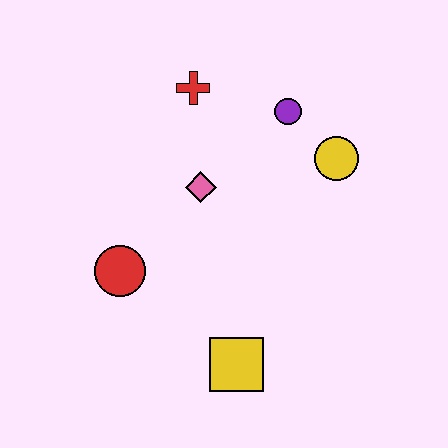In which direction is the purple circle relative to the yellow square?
The purple circle is above the yellow square.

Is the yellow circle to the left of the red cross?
No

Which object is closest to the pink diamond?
The red cross is closest to the pink diamond.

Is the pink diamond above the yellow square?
Yes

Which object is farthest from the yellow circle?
The red circle is farthest from the yellow circle.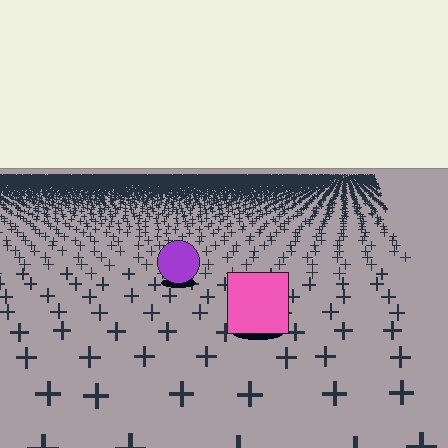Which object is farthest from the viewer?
The purple circle is farthest from the viewer. It appears smaller and the ground texture around it is denser.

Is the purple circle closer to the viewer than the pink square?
No. The pink square is closer — you can tell from the texture gradient: the ground texture is coarser near it.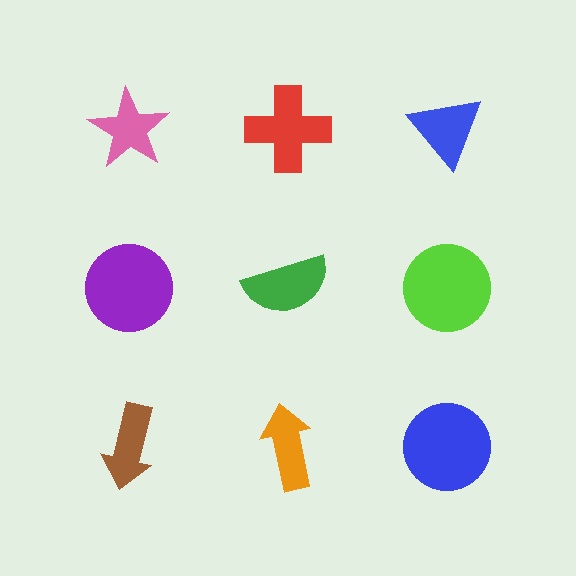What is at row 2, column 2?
A green semicircle.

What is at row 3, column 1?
A brown arrow.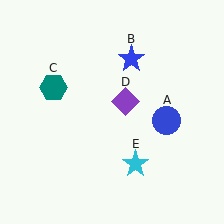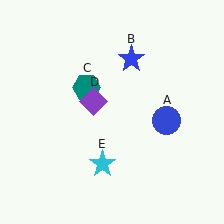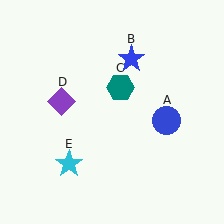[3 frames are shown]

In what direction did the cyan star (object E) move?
The cyan star (object E) moved left.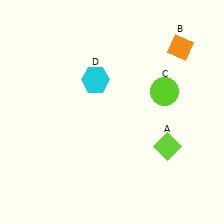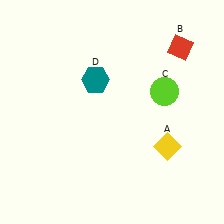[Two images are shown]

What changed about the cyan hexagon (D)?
In Image 1, D is cyan. In Image 2, it changed to teal.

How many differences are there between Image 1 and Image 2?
There are 3 differences between the two images.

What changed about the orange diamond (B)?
In Image 1, B is orange. In Image 2, it changed to red.